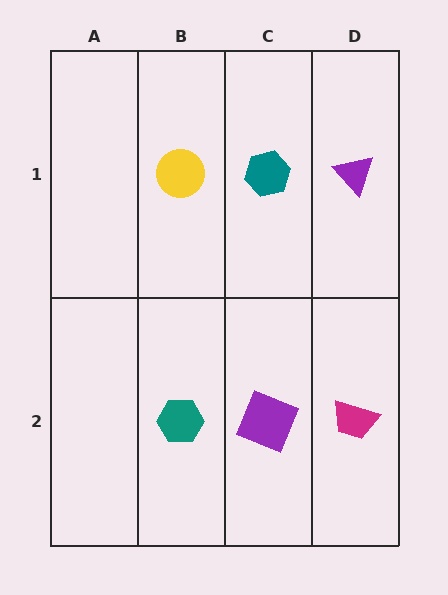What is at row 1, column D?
A purple triangle.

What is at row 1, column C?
A teal hexagon.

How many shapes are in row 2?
3 shapes.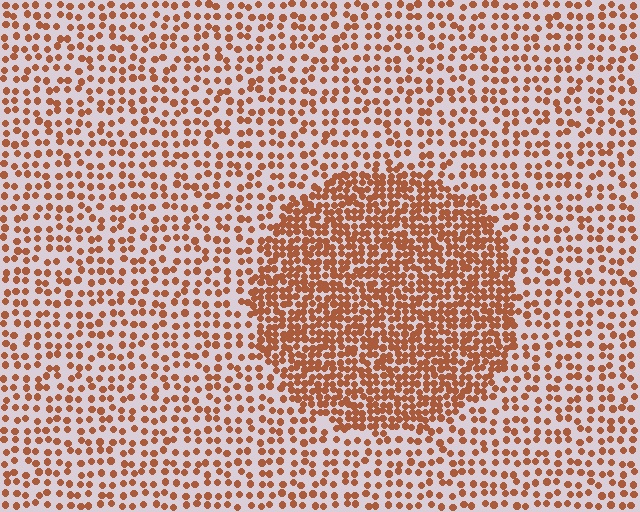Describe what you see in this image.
The image contains small brown elements arranged at two different densities. A circle-shaped region is visible where the elements are more densely packed than the surrounding area.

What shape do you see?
I see a circle.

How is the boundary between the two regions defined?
The boundary is defined by a change in element density (approximately 2.2x ratio). All elements are the same color, size, and shape.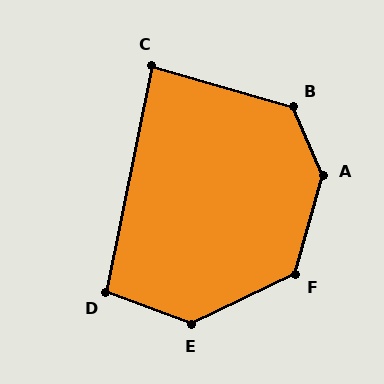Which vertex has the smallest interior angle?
C, at approximately 85 degrees.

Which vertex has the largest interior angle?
A, at approximately 141 degrees.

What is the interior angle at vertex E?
Approximately 134 degrees (obtuse).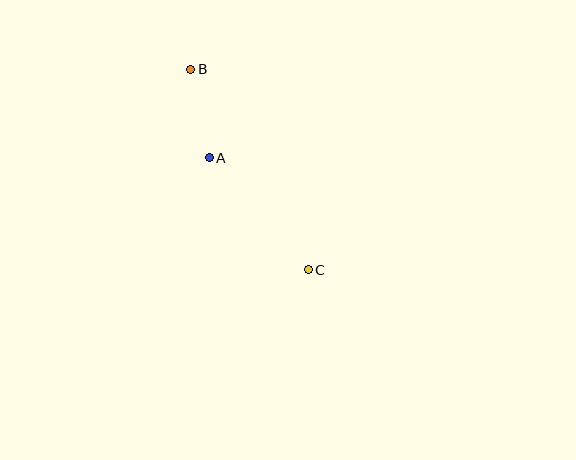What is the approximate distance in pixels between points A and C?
The distance between A and C is approximately 150 pixels.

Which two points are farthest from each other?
Points B and C are farthest from each other.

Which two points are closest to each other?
Points A and B are closest to each other.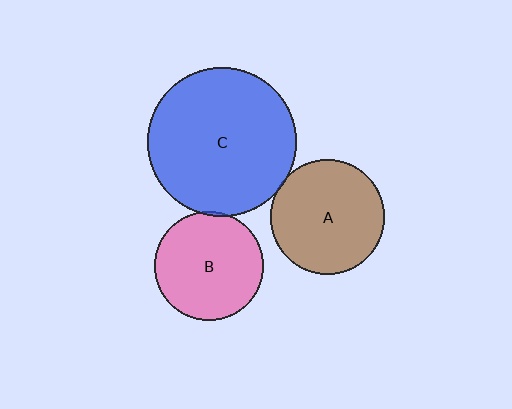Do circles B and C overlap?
Yes.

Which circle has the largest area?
Circle C (blue).